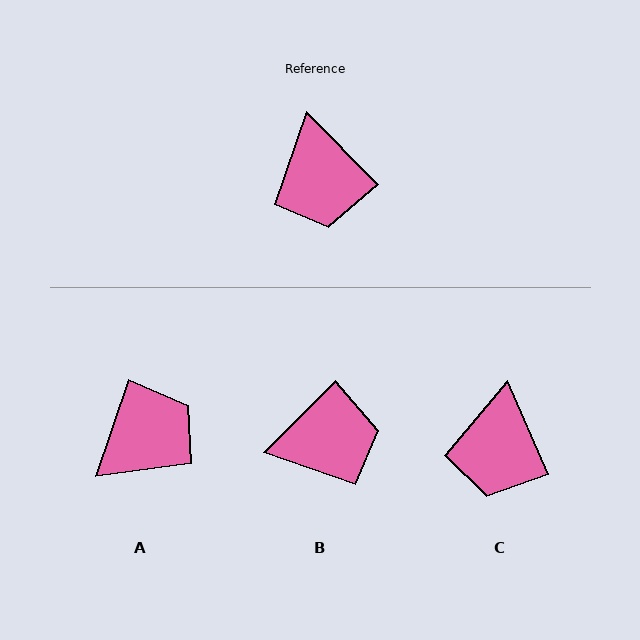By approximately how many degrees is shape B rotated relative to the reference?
Approximately 90 degrees counter-clockwise.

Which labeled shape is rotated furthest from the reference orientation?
A, about 117 degrees away.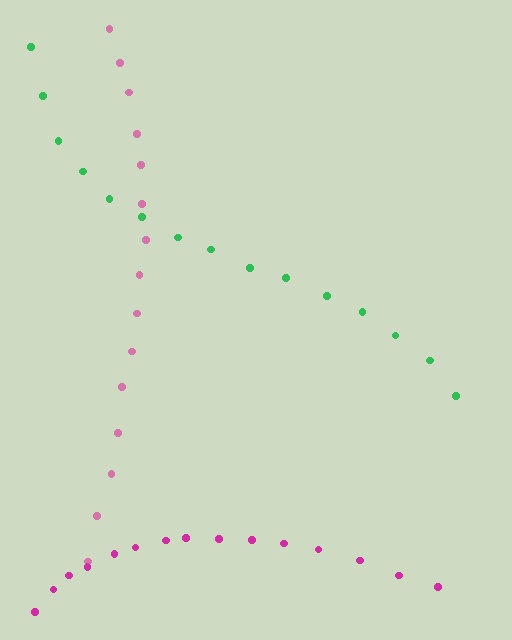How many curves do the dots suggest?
There are 3 distinct paths.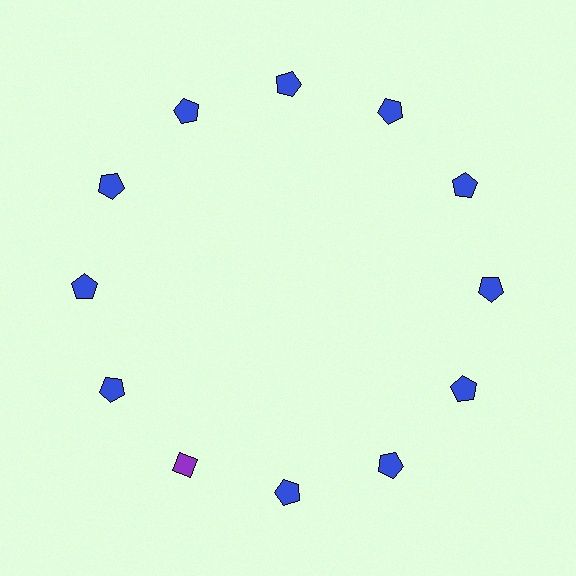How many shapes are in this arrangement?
There are 12 shapes arranged in a ring pattern.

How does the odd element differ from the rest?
It differs in both color (purple instead of blue) and shape (diamond instead of pentagon).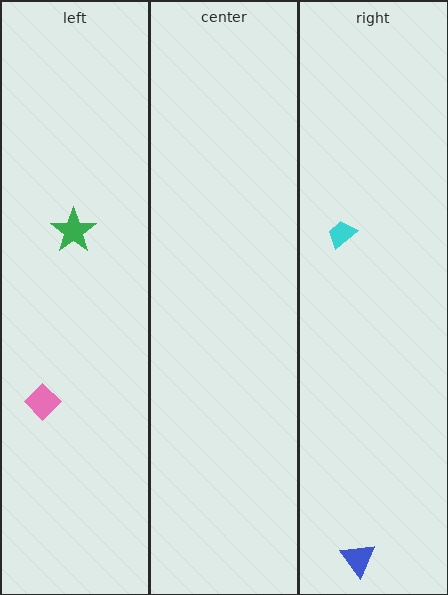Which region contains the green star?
The left region.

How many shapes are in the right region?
2.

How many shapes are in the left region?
2.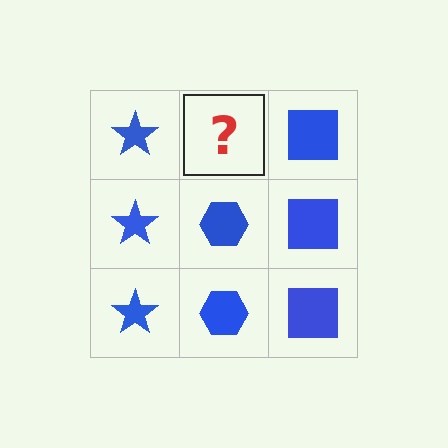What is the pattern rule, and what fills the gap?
The rule is that each column has a consistent shape. The gap should be filled with a blue hexagon.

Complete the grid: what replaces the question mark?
The question mark should be replaced with a blue hexagon.